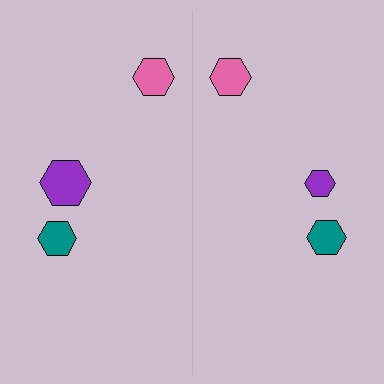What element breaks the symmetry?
The purple hexagon on the right side has a different size than its mirror counterpart.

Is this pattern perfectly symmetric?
No, the pattern is not perfectly symmetric. The purple hexagon on the right side has a different size than its mirror counterpart.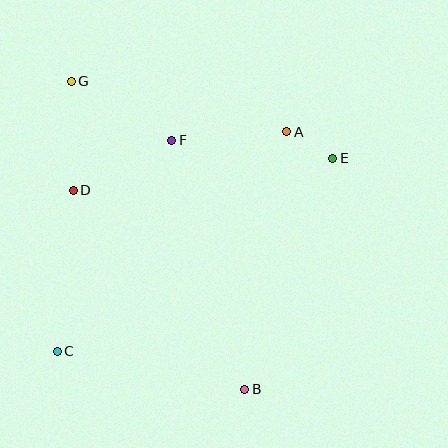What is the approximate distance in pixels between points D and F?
The distance between D and F is approximately 111 pixels.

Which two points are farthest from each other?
Points B and G are farthest from each other.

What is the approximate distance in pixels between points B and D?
The distance between B and D is approximately 263 pixels.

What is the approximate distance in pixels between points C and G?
The distance between C and G is approximately 271 pixels.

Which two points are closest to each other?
Points A and E are closest to each other.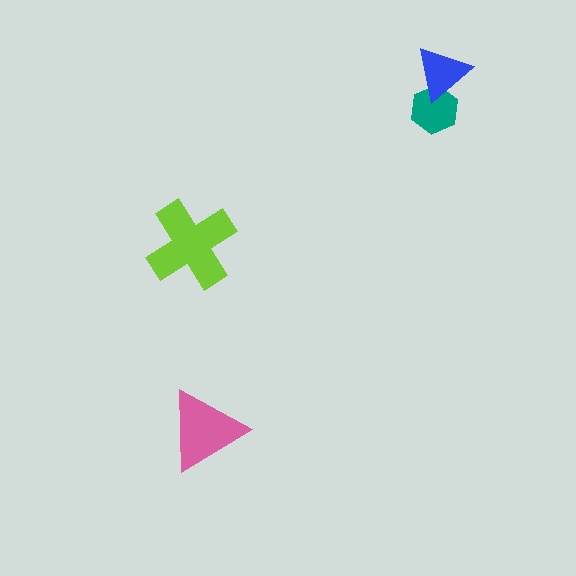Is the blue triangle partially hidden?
No, no other shape covers it.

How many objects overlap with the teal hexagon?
1 object overlaps with the teal hexagon.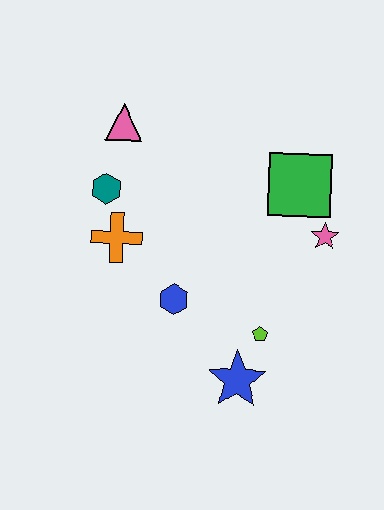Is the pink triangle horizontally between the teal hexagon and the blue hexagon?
Yes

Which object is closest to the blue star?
The lime pentagon is closest to the blue star.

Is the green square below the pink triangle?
Yes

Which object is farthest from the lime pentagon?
The pink triangle is farthest from the lime pentagon.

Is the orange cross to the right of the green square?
No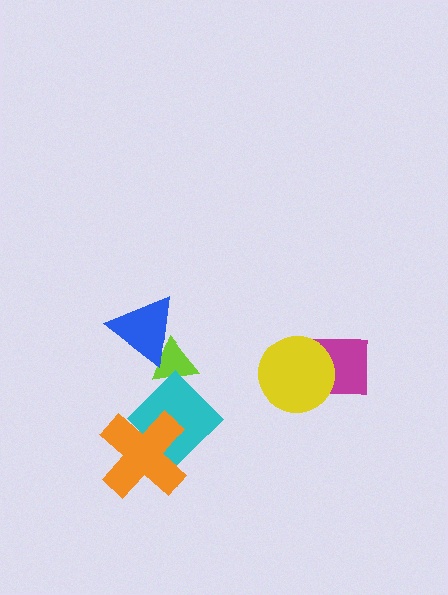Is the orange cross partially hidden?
No, no other shape covers it.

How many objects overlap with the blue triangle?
1 object overlaps with the blue triangle.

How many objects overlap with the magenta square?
1 object overlaps with the magenta square.